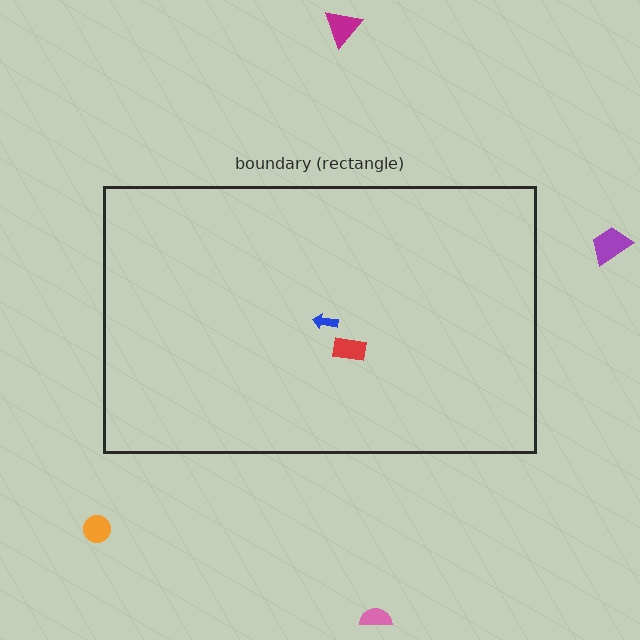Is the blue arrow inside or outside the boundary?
Inside.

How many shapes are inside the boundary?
2 inside, 4 outside.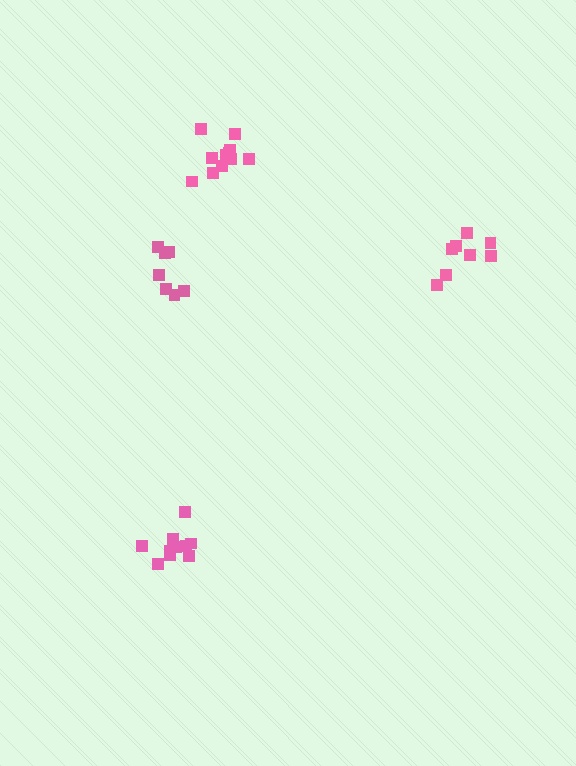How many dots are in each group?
Group 1: 7 dots, Group 2: 11 dots, Group 3: 8 dots, Group 4: 10 dots (36 total).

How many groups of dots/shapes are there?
There are 4 groups.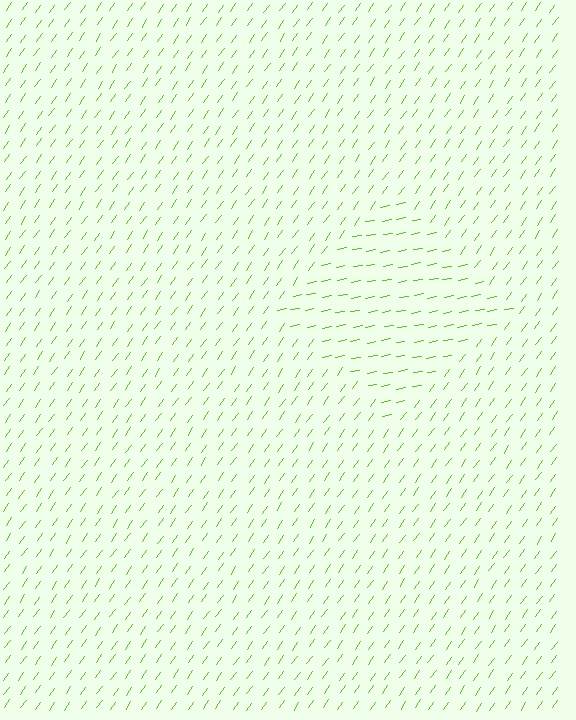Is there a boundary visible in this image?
Yes, there is a texture boundary formed by a change in line orientation.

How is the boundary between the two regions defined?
The boundary is defined purely by a change in line orientation (approximately 45 degrees difference). All lines are the same color and thickness.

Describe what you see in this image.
The image is filled with small lime line segments. A diamond region in the image has lines oriented differently from the surrounding lines, creating a visible texture boundary.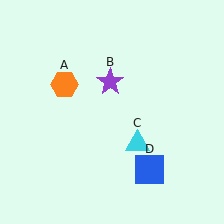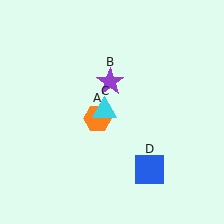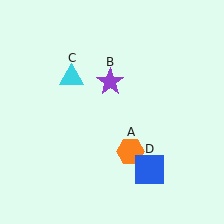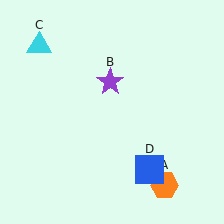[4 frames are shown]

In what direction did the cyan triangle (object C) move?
The cyan triangle (object C) moved up and to the left.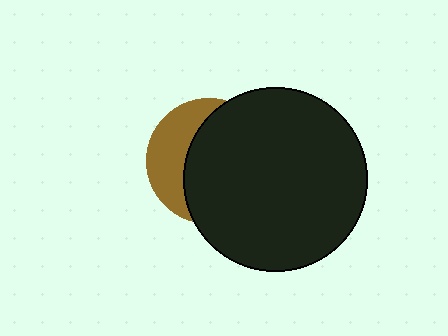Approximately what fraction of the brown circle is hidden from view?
Roughly 66% of the brown circle is hidden behind the black circle.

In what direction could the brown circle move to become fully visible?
The brown circle could move left. That would shift it out from behind the black circle entirely.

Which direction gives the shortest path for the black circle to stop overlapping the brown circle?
Moving right gives the shortest separation.